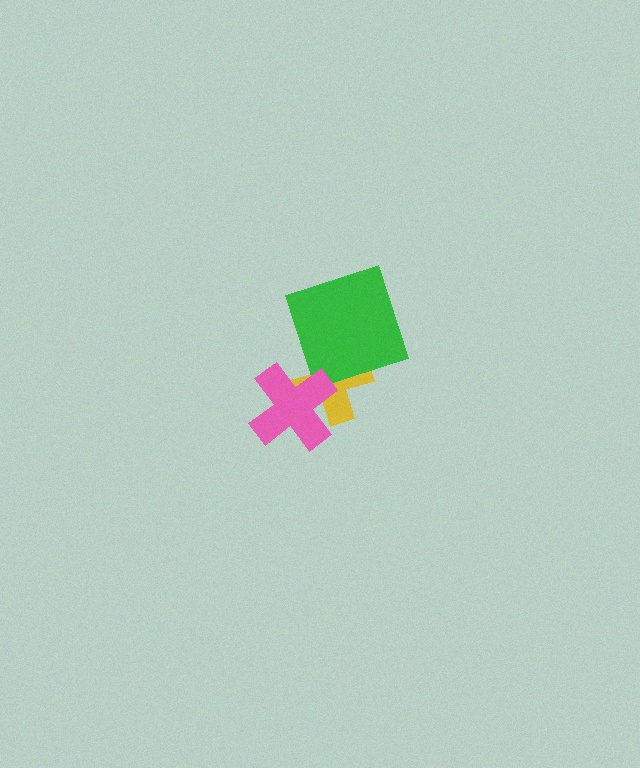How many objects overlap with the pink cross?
1 object overlaps with the pink cross.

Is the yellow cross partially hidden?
Yes, it is partially covered by another shape.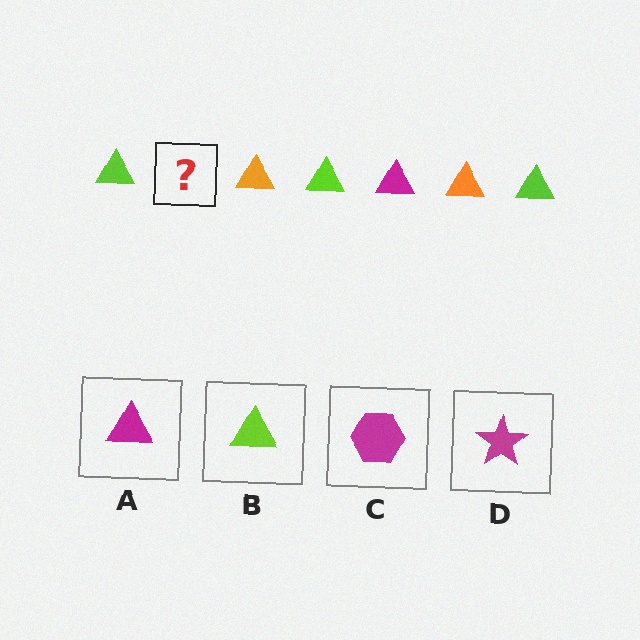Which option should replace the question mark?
Option A.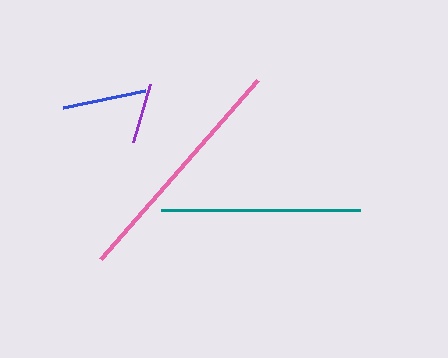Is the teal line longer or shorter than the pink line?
The pink line is longer than the teal line.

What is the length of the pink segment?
The pink segment is approximately 238 pixels long.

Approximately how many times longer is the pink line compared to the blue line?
The pink line is approximately 2.8 times the length of the blue line.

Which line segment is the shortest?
The purple line is the shortest at approximately 61 pixels.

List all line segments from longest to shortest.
From longest to shortest: pink, teal, blue, purple.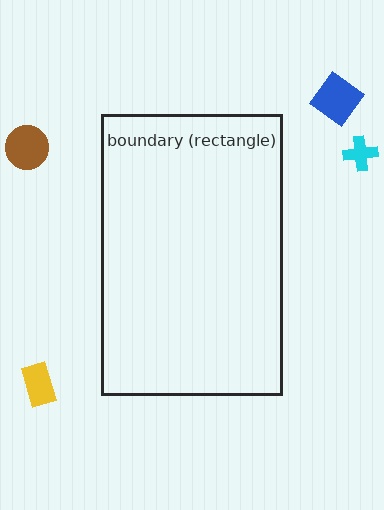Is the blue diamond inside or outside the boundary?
Outside.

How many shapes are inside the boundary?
0 inside, 4 outside.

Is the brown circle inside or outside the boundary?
Outside.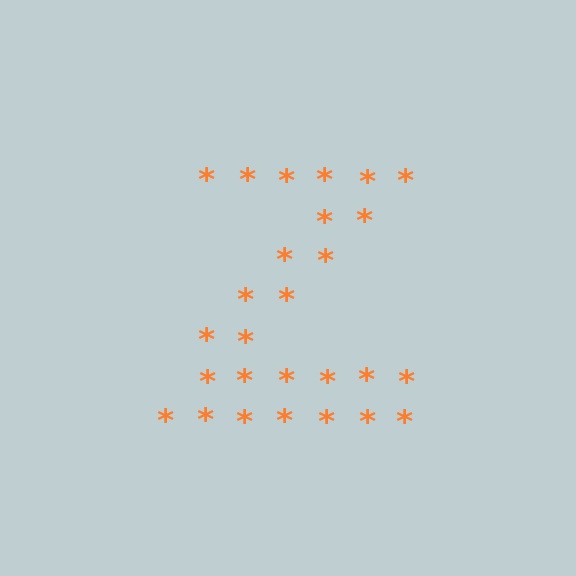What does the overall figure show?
The overall figure shows the letter Z.